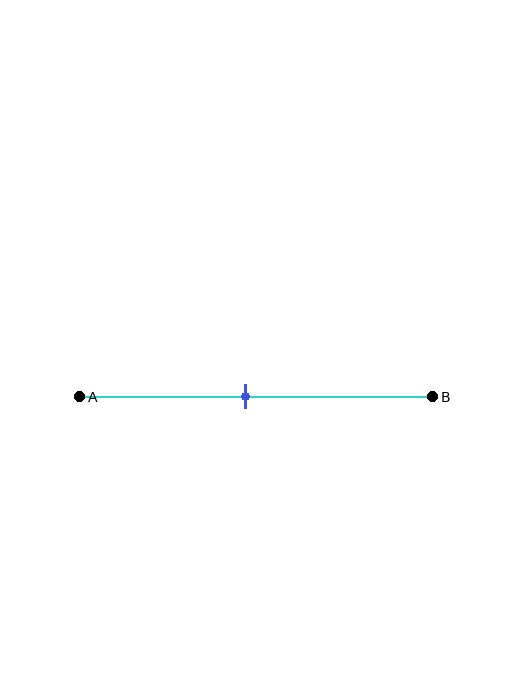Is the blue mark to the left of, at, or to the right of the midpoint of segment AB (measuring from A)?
The blue mark is approximately at the midpoint of segment AB.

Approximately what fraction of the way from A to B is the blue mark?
The blue mark is approximately 45% of the way from A to B.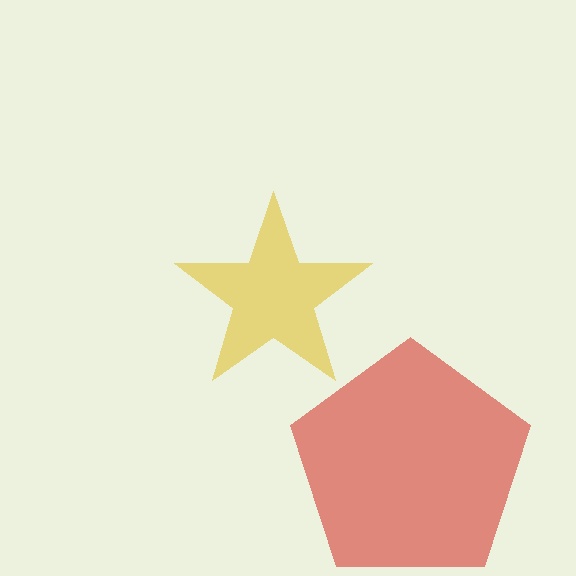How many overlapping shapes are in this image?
There are 2 overlapping shapes in the image.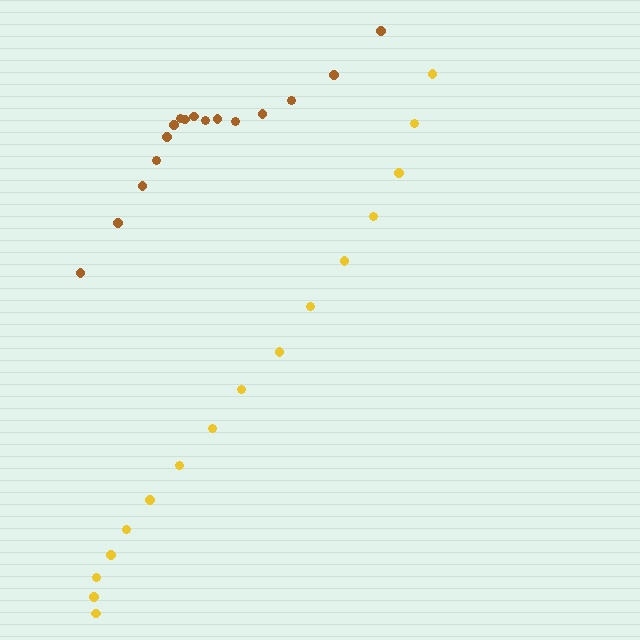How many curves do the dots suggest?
There are 2 distinct paths.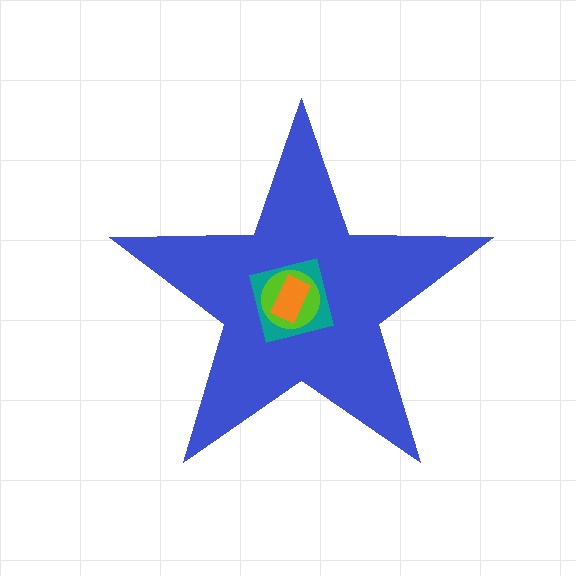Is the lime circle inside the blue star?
Yes.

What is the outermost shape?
The blue star.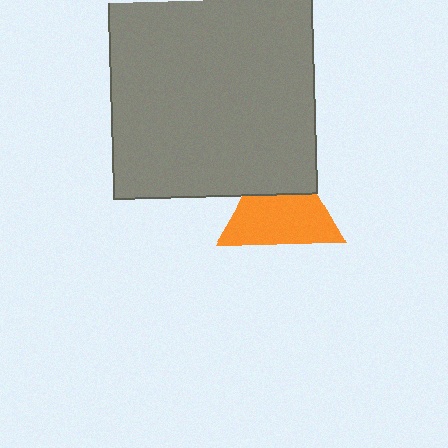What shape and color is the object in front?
The object in front is a gray square.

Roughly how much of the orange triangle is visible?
Most of it is visible (roughly 66%).